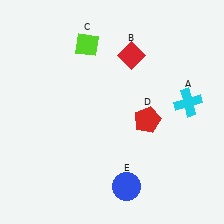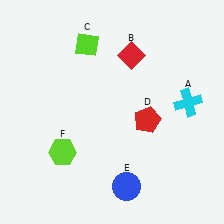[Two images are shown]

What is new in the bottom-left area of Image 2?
A lime hexagon (F) was added in the bottom-left area of Image 2.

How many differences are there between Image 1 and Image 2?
There is 1 difference between the two images.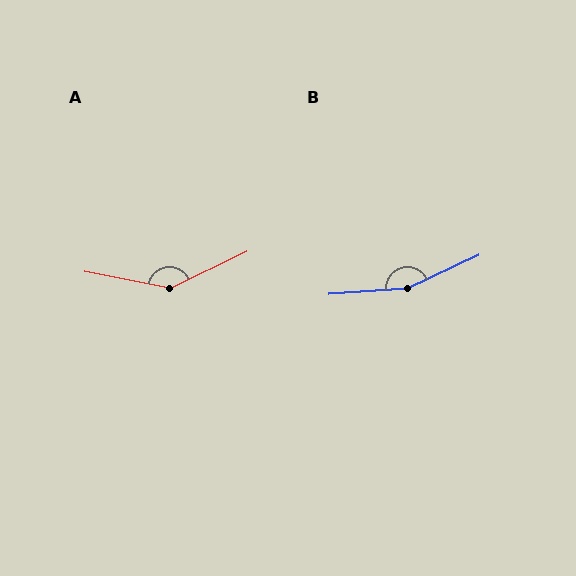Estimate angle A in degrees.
Approximately 143 degrees.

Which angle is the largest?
B, at approximately 158 degrees.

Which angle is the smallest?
A, at approximately 143 degrees.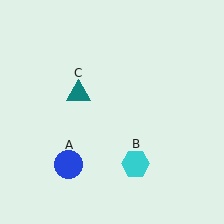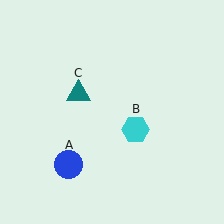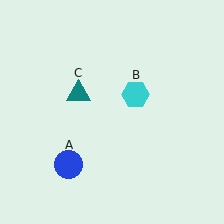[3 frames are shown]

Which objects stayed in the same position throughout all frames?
Blue circle (object A) and teal triangle (object C) remained stationary.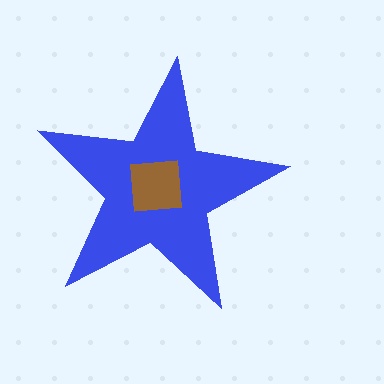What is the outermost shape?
The blue star.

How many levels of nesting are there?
2.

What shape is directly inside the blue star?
The brown square.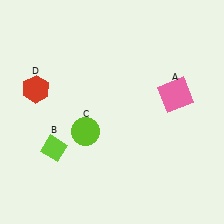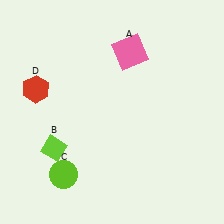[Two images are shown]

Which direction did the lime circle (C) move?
The lime circle (C) moved down.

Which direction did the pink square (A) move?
The pink square (A) moved left.